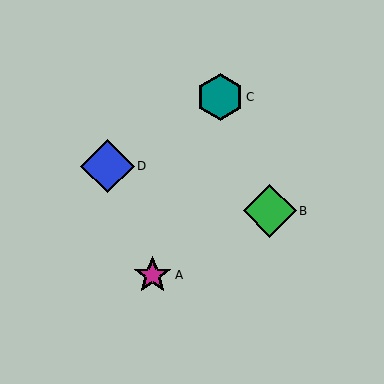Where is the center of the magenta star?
The center of the magenta star is at (153, 275).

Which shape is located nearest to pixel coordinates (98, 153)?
The blue diamond (labeled D) at (108, 166) is nearest to that location.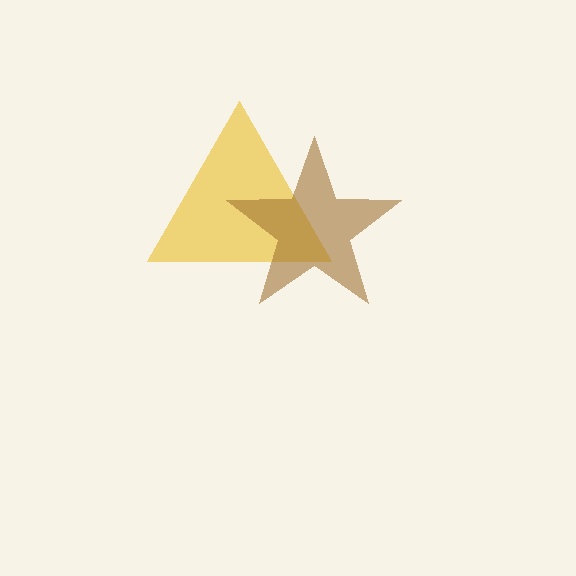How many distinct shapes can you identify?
There are 2 distinct shapes: a yellow triangle, a brown star.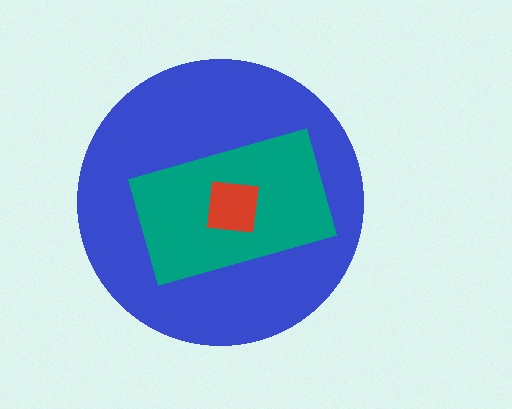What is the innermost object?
The red square.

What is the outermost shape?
The blue circle.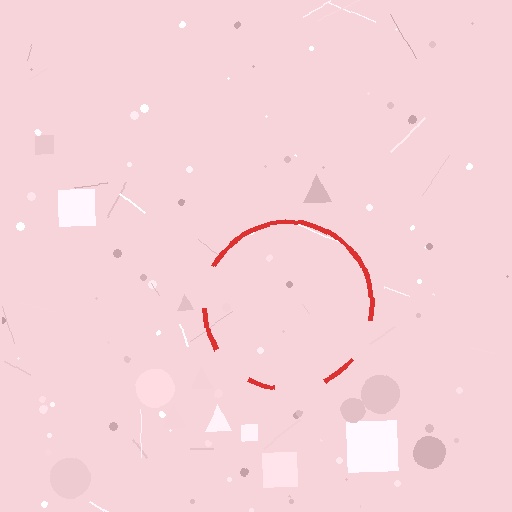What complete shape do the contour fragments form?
The contour fragments form a circle.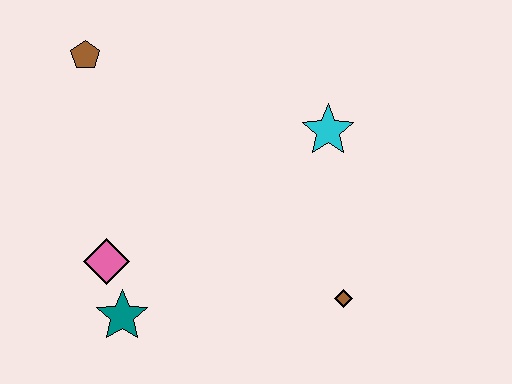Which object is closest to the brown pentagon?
The pink diamond is closest to the brown pentagon.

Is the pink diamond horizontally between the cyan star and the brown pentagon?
Yes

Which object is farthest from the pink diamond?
The cyan star is farthest from the pink diamond.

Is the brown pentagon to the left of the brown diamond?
Yes